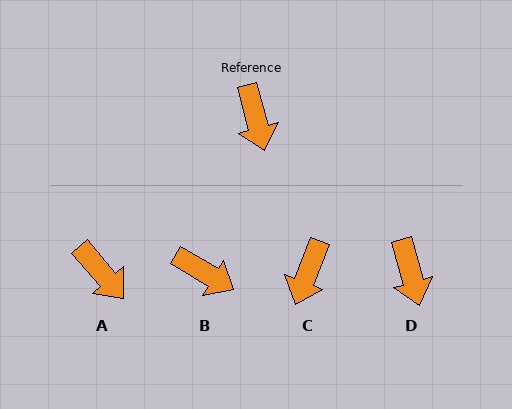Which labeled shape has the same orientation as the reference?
D.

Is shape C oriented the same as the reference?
No, it is off by about 36 degrees.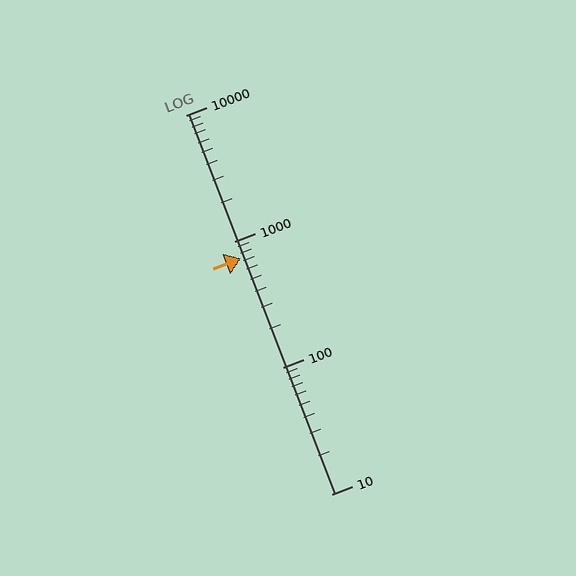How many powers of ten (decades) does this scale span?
The scale spans 3 decades, from 10 to 10000.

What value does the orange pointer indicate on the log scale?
The pointer indicates approximately 740.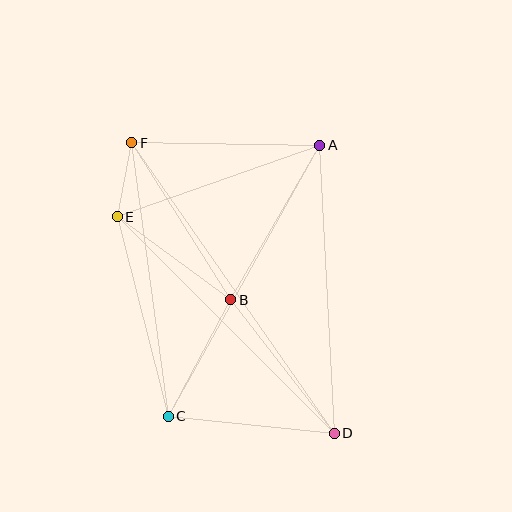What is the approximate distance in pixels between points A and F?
The distance between A and F is approximately 188 pixels.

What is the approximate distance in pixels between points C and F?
The distance between C and F is approximately 276 pixels.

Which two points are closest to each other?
Points E and F are closest to each other.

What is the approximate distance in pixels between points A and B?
The distance between A and B is approximately 178 pixels.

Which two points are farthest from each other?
Points D and F are farthest from each other.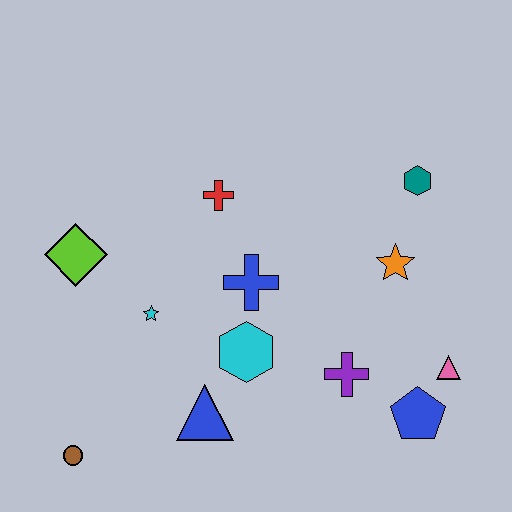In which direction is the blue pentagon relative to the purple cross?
The blue pentagon is to the right of the purple cross.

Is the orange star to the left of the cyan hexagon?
No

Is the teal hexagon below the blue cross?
No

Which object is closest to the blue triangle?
The cyan hexagon is closest to the blue triangle.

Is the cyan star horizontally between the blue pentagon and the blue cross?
No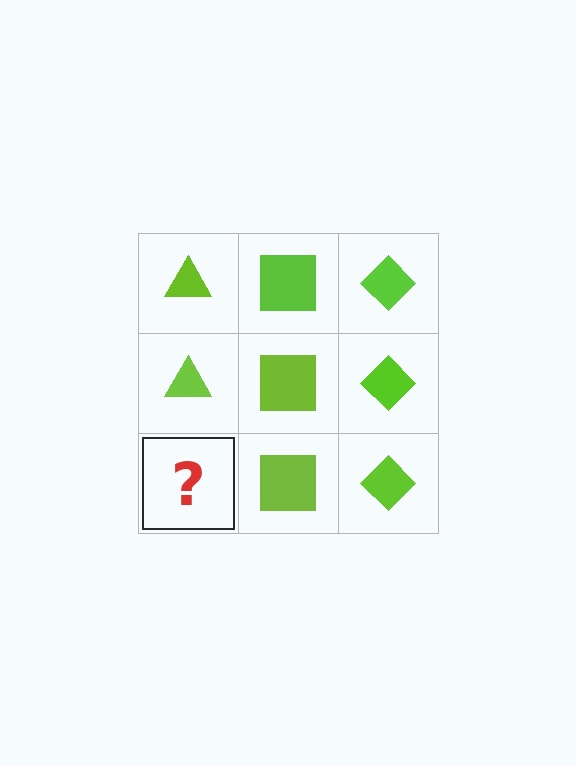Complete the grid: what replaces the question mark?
The question mark should be replaced with a lime triangle.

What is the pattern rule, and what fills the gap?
The rule is that each column has a consistent shape. The gap should be filled with a lime triangle.